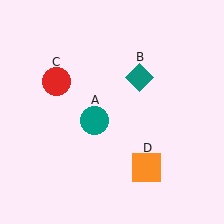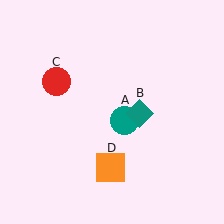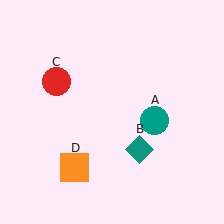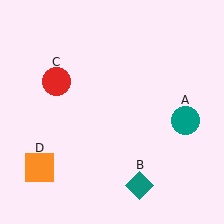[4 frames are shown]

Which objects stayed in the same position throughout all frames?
Red circle (object C) remained stationary.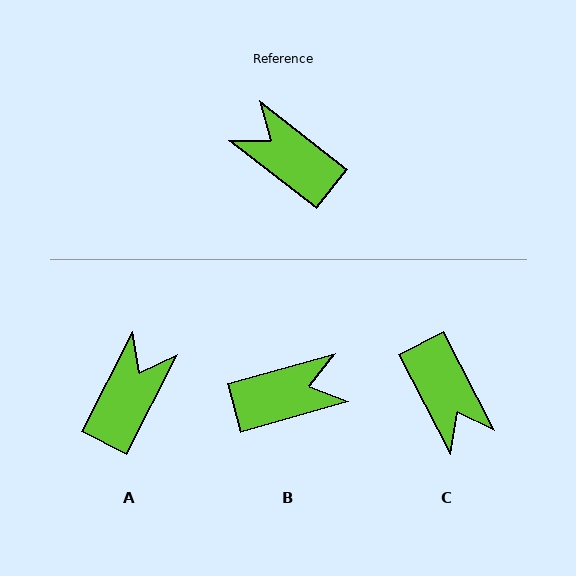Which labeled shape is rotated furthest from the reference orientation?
C, about 155 degrees away.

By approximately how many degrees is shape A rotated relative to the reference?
Approximately 79 degrees clockwise.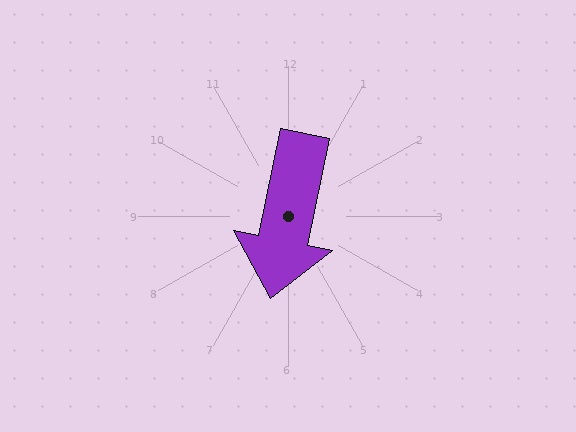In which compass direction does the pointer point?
South.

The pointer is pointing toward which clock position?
Roughly 6 o'clock.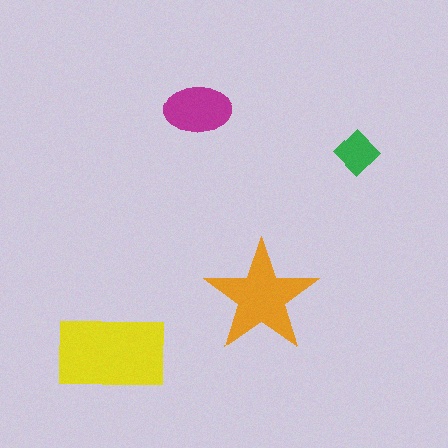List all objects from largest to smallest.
The yellow rectangle, the orange star, the magenta ellipse, the green diamond.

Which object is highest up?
The magenta ellipse is topmost.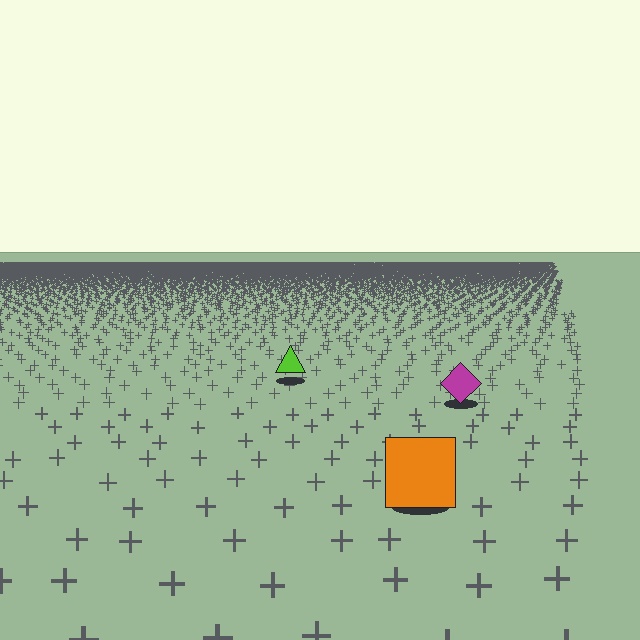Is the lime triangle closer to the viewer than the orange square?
No. The orange square is closer — you can tell from the texture gradient: the ground texture is coarser near it.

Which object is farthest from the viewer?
The lime triangle is farthest from the viewer. It appears smaller and the ground texture around it is denser.